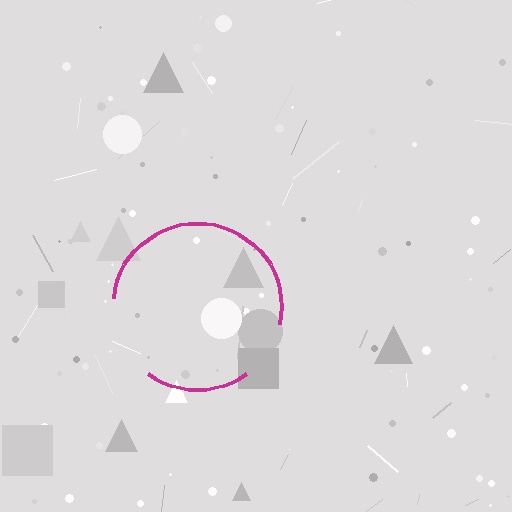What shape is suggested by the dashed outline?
The dashed outline suggests a circle.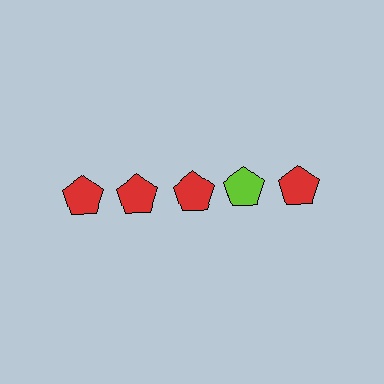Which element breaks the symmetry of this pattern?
The lime pentagon in the top row, second from right column breaks the symmetry. All other shapes are red pentagons.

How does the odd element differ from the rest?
It has a different color: lime instead of red.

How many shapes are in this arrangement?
There are 5 shapes arranged in a grid pattern.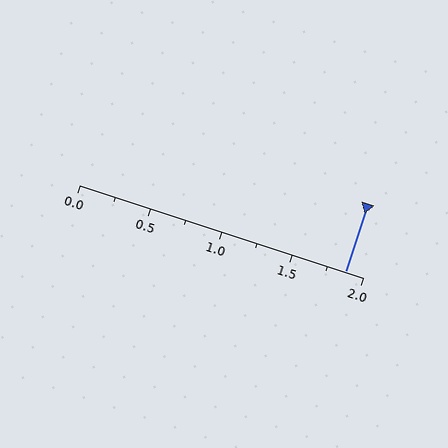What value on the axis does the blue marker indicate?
The marker indicates approximately 1.88.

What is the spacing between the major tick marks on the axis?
The major ticks are spaced 0.5 apart.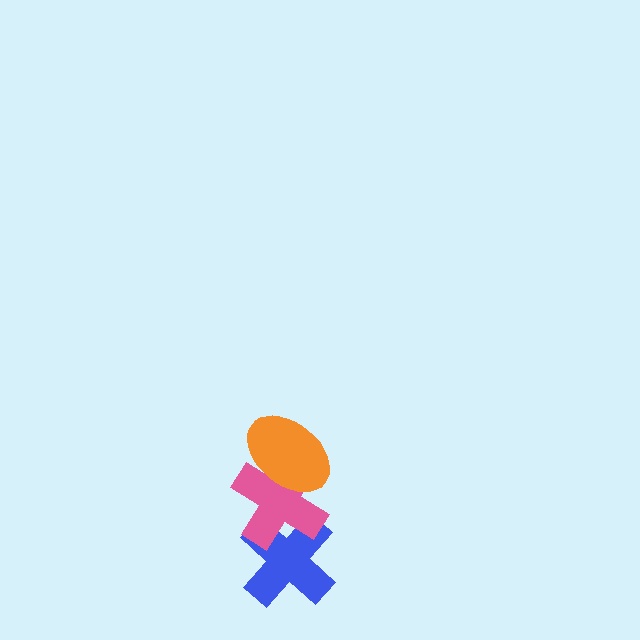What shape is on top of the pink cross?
The orange ellipse is on top of the pink cross.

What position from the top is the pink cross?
The pink cross is 2nd from the top.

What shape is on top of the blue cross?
The pink cross is on top of the blue cross.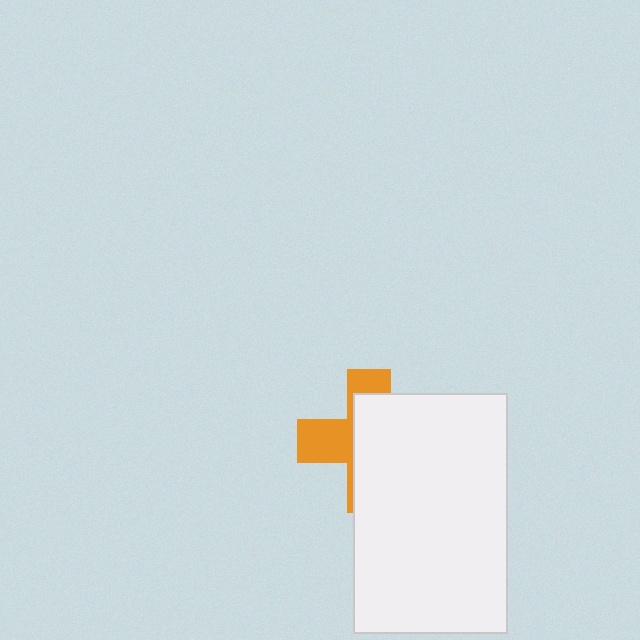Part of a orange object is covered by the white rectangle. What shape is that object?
It is a cross.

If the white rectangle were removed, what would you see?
You would see the complete orange cross.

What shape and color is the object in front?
The object in front is a white rectangle.